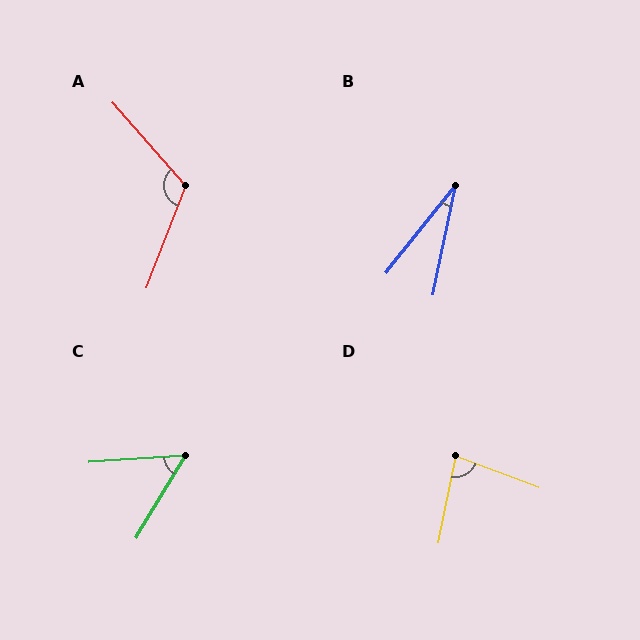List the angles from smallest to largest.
B (27°), C (55°), D (81°), A (117°).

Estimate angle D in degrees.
Approximately 81 degrees.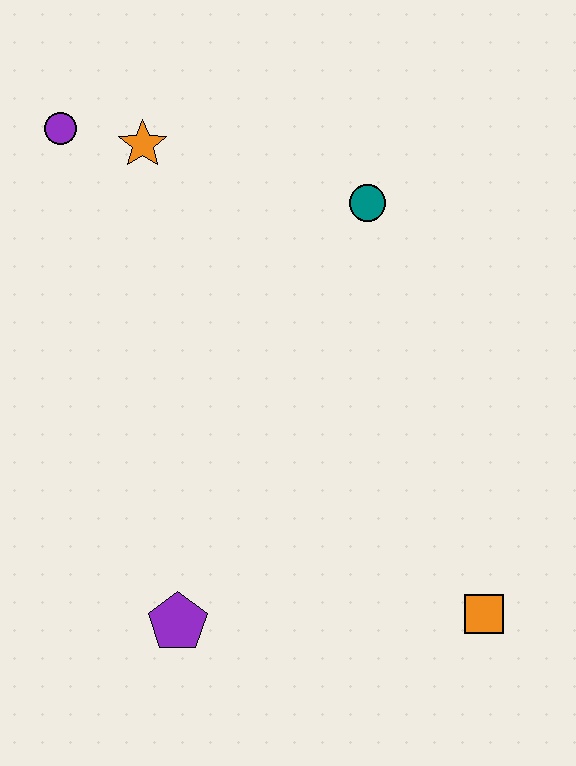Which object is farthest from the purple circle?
The orange square is farthest from the purple circle.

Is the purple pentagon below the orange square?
Yes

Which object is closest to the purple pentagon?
The orange square is closest to the purple pentagon.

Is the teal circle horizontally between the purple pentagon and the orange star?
No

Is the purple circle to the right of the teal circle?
No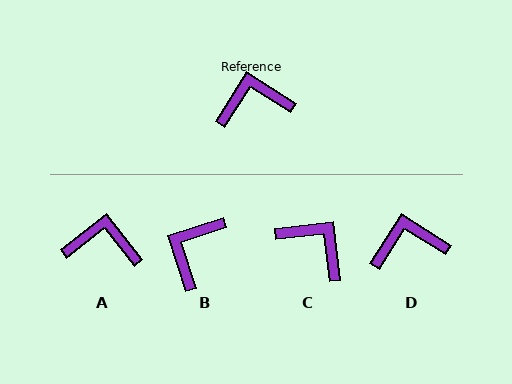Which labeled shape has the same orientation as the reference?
D.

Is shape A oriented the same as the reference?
No, it is off by about 20 degrees.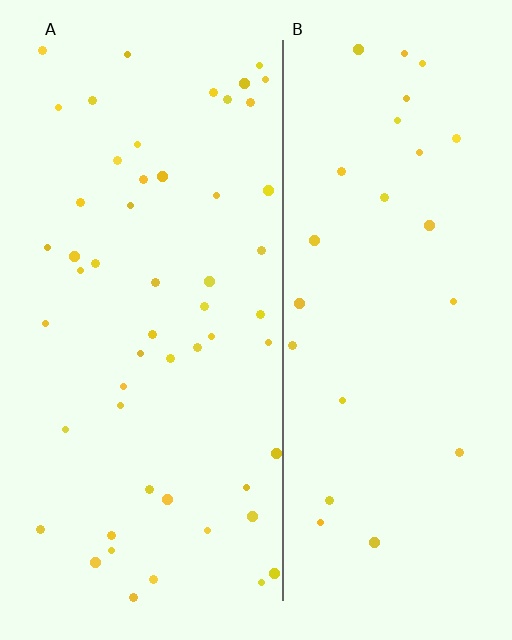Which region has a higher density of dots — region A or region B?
A (the left).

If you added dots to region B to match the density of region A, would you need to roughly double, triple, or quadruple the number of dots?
Approximately double.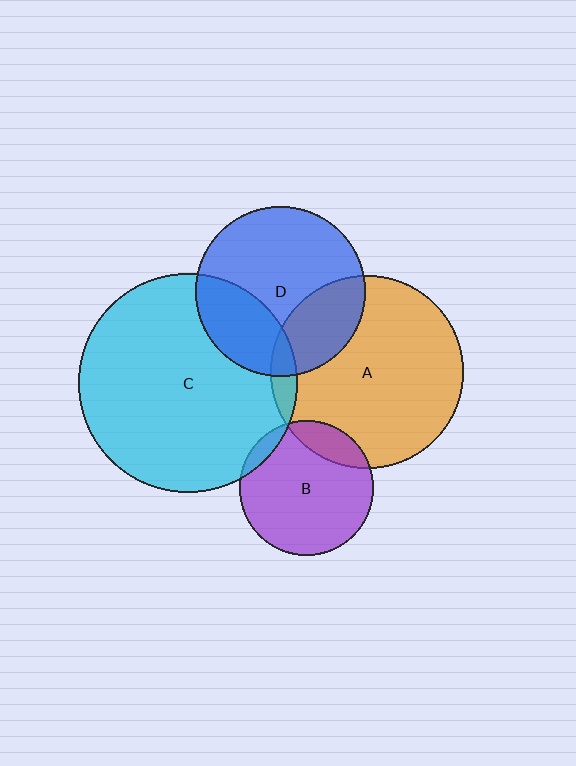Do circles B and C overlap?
Yes.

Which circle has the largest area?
Circle C (cyan).